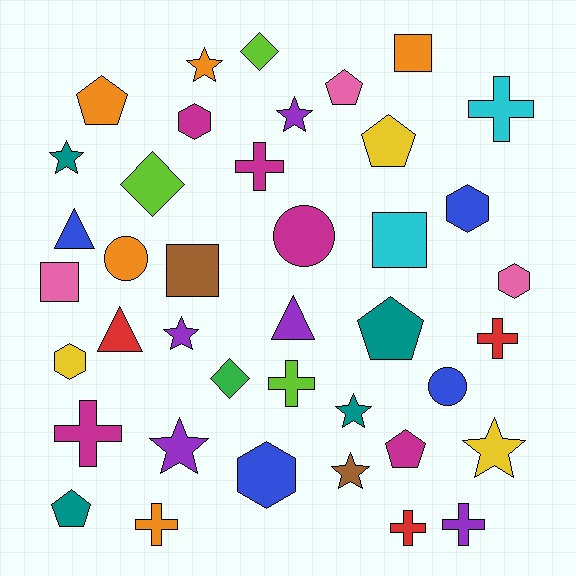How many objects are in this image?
There are 40 objects.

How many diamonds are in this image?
There are 3 diamonds.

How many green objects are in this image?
There is 1 green object.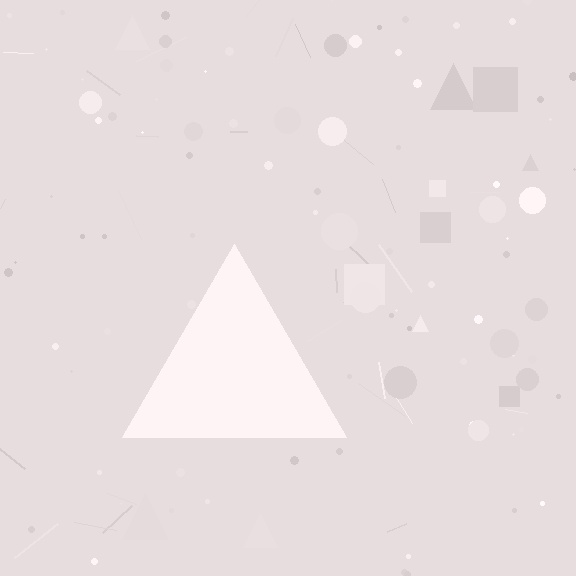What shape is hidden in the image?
A triangle is hidden in the image.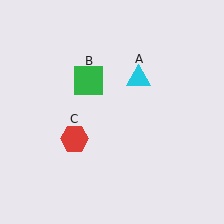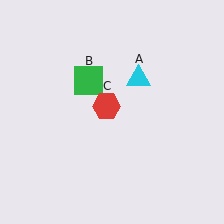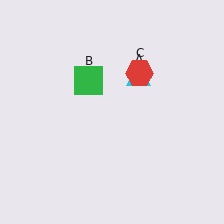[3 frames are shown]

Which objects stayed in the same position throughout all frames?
Cyan triangle (object A) and green square (object B) remained stationary.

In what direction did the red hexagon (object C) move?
The red hexagon (object C) moved up and to the right.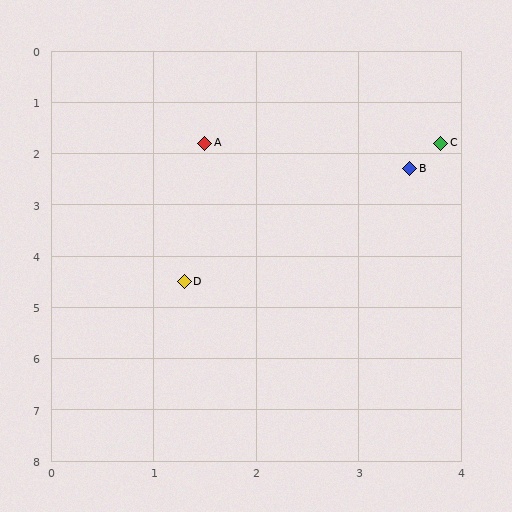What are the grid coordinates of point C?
Point C is at approximately (3.8, 1.8).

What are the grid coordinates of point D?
Point D is at approximately (1.3, 4.5).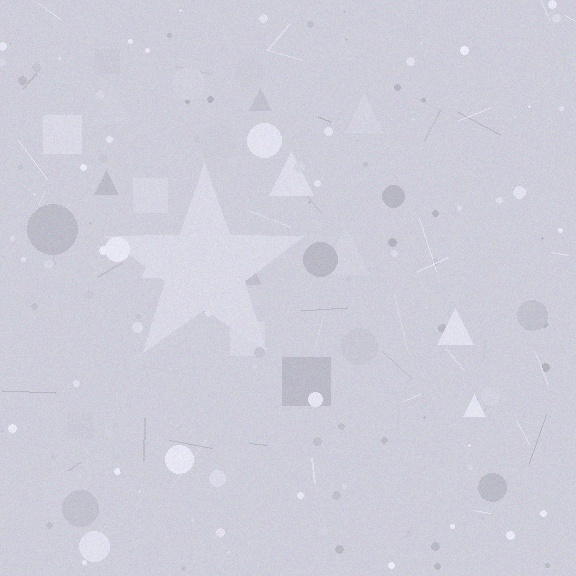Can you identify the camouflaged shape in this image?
The camouflaged shape is a star.